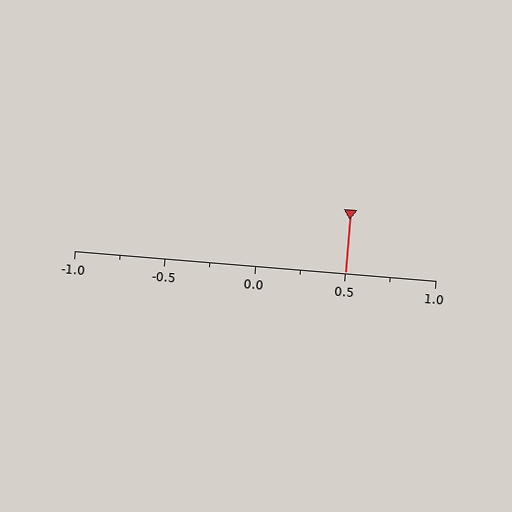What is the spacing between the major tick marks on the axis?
The major ticks are spaced 0.5 apart.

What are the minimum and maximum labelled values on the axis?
The axis runs from -1.0 to 1.0.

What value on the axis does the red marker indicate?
The marker indicates approximately 0.5.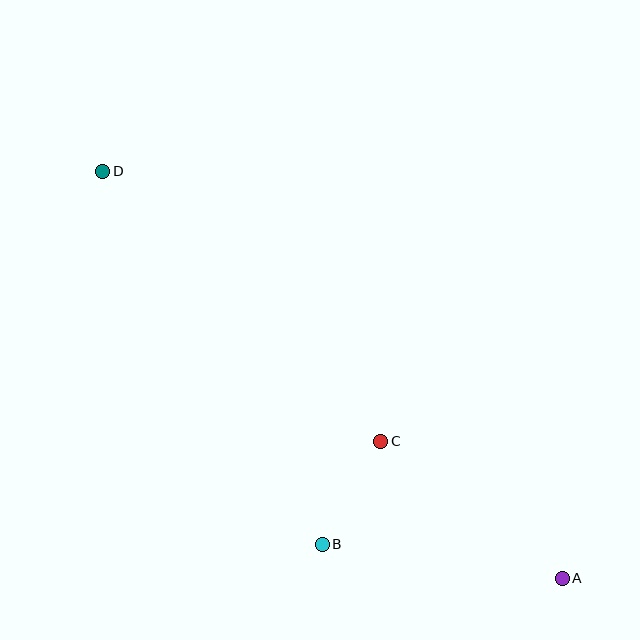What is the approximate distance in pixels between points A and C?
The distance between A and C is approximately 228 pixels.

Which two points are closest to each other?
Points B and C are closest to each other.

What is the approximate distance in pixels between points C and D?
The distance between C and D is approximately 387 pixels.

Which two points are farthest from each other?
Points A and D are farthest from each other.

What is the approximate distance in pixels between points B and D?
The distance between B and D is approximately 433 pixels.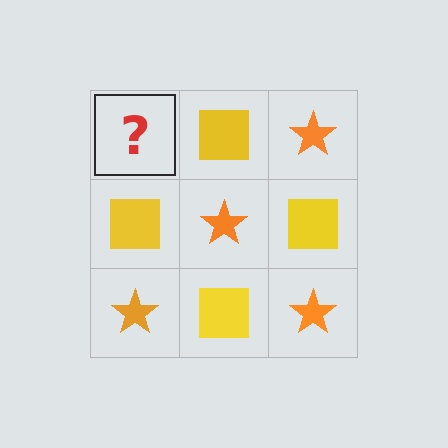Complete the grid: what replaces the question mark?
The question mark should be replaced with an orange star.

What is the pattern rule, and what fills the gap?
The rule is that it alternates orange star and yellow square in a checkerboard pattern. The gap should be filled with an orange star.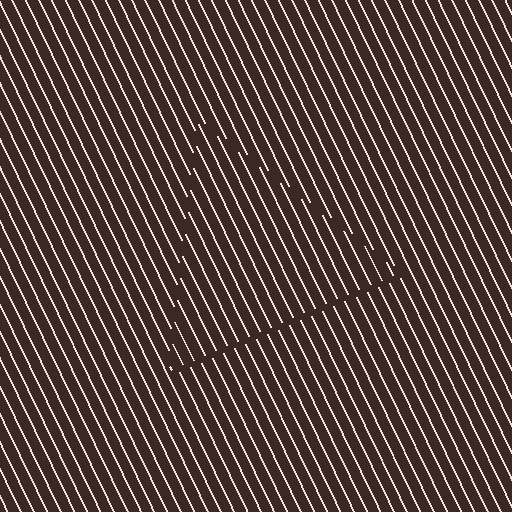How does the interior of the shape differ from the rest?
The interior of the shape contains the same grating, shifted by half a period — the contour is defined by the phase discontinuity where line-ends from the inner and outer gratings abut.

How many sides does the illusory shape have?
3 sides — the line-ends trace a triangle.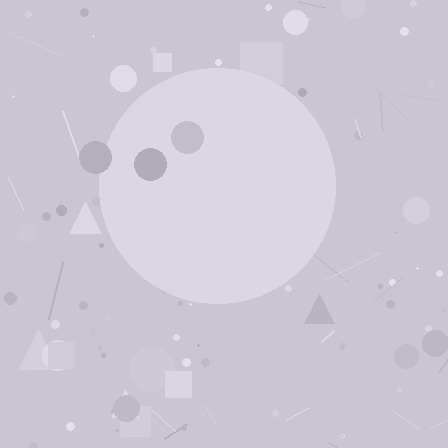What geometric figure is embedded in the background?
A circle is embedded in the background.